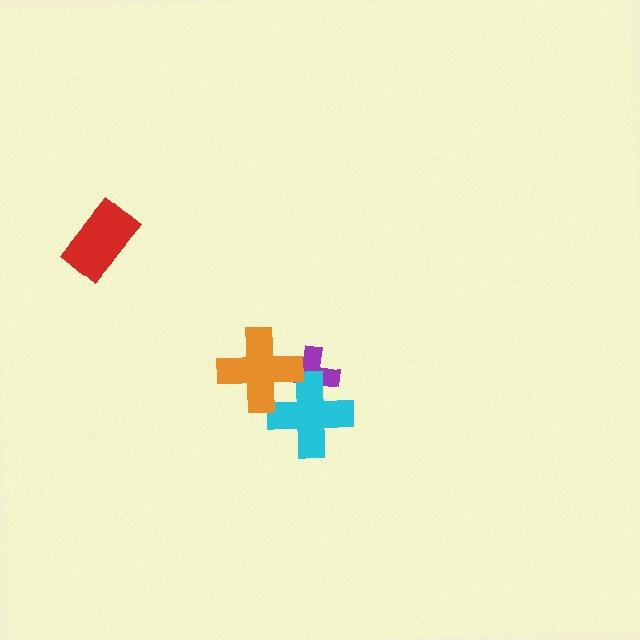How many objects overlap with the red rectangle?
0 objects overlap with the red rectangle.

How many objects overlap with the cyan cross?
2 objects overlap with the cyan cross.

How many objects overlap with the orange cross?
2 objects overlap with the orange cross.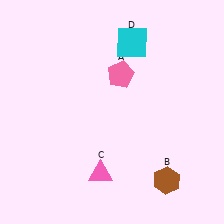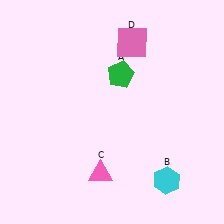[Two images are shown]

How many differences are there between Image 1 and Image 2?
There are 3 differences between the two images.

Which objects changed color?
A changed from pink to green. B changed from brown to cyan. D changed from cyan to pink.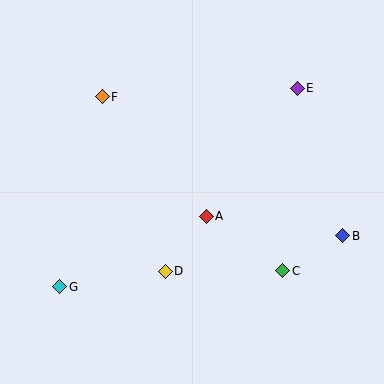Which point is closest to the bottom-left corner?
Point G is closest to the bottom-left corner.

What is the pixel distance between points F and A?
The distance between F and A is 159 pixels.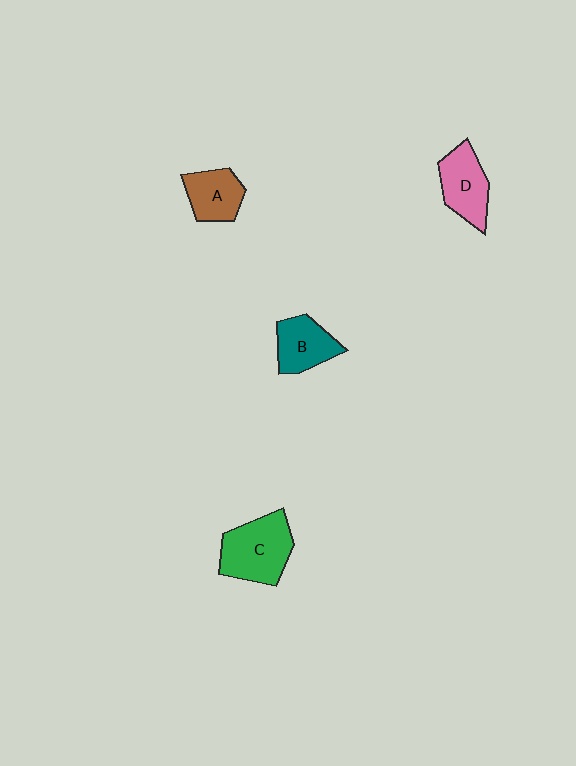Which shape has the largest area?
Shape C (green).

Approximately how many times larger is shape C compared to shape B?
Approximately 1.4 times.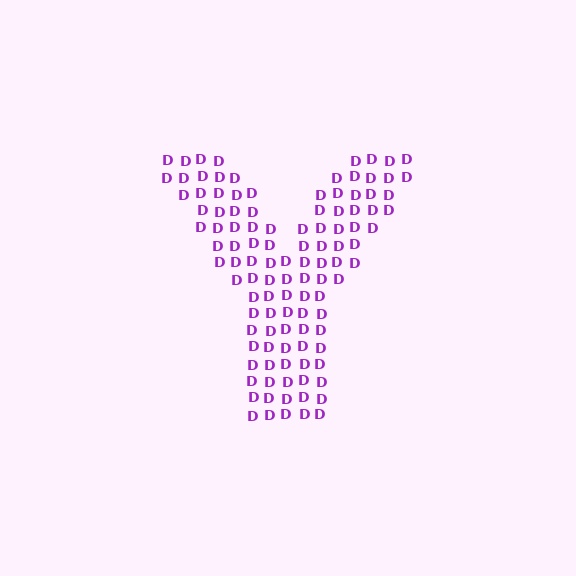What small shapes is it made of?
It is made of small letter D's.